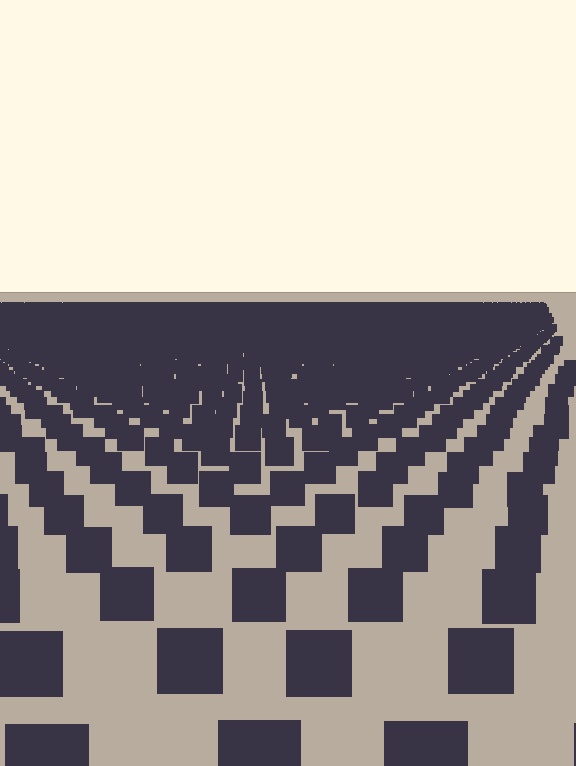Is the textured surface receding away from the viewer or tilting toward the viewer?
The surface is receding away from the viewer. Texture elements get smaller and denser toward the top.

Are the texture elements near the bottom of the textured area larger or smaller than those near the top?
Larger. Near the bottom, elements are closer to the viewer and appear at a bigger on-screen size.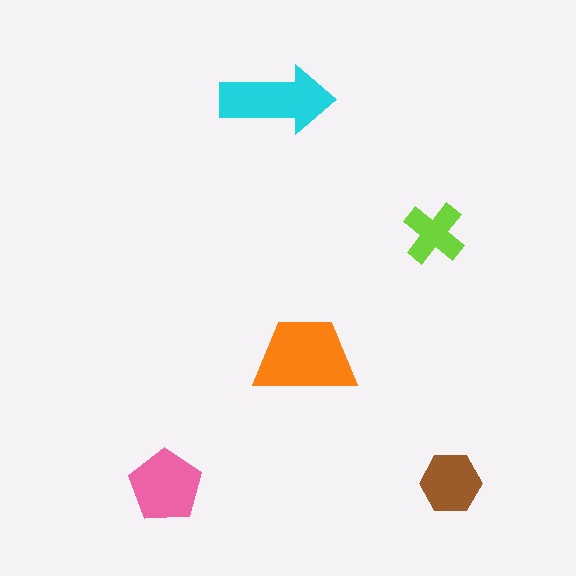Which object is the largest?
The orange trapezoid.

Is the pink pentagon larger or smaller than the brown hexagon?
Larger.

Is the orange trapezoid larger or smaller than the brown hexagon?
Larger.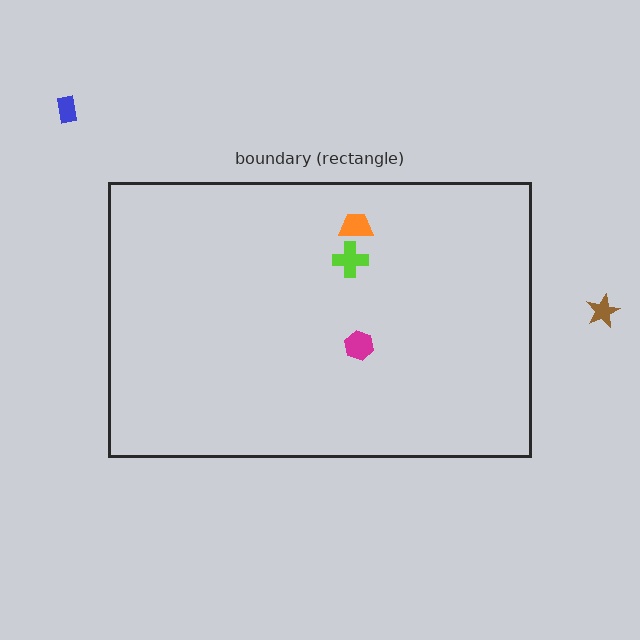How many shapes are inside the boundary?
3 inside, 2 outside.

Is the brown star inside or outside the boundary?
Outside.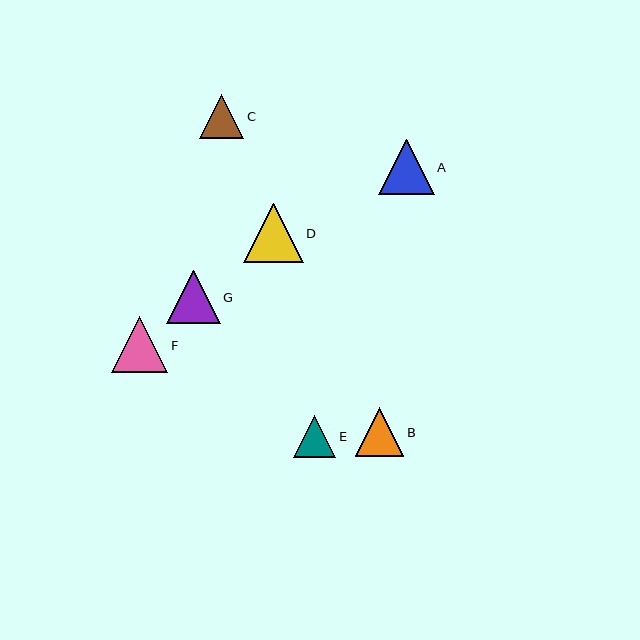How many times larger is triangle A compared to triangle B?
Triangle A is approximately 1.1 times the size of triangle B.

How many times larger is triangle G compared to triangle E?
Triangle G is approximately 1.3 times the size of triangle E.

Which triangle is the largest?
Triangle D is the largest with a size of approximately 60 pixels.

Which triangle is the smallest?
Triangle E is the smallest with a size of approximately 42 pixels.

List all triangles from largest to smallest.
From largest to smallest: D, F, A, G, B, C, E.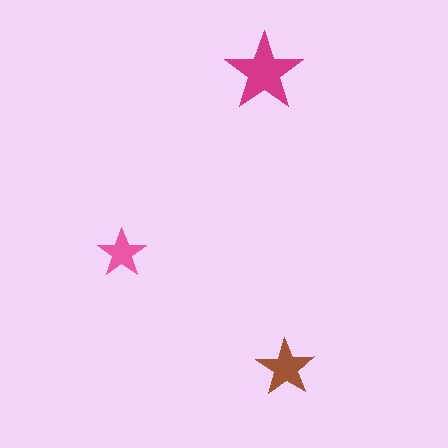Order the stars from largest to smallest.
the magenta one, the brown one, the pink one.